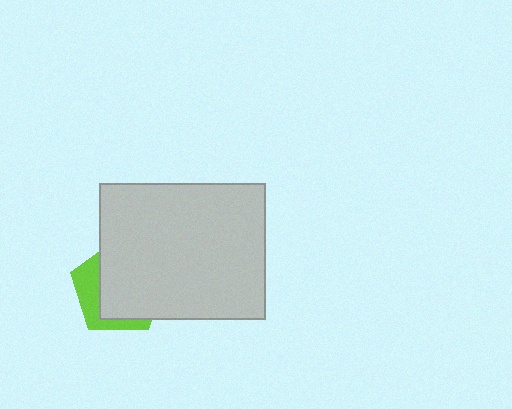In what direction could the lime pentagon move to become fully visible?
The lime pentagon could move toward the lower-left. That would shift it out from behind the light gray rectangle entirely.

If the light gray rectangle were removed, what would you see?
You would see the complete lime pentagon.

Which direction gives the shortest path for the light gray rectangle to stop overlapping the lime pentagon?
Moving toward the upper-right gives the shortest separation.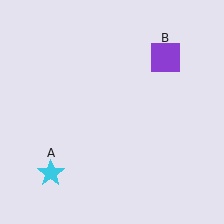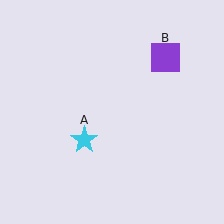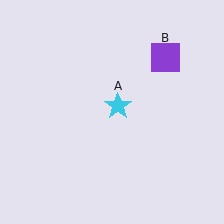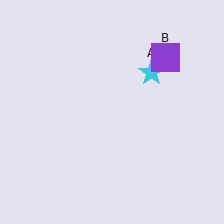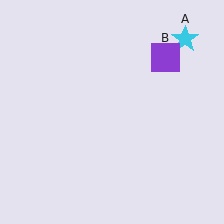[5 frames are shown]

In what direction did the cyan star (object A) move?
The cyan star (object A) moved up and to the right.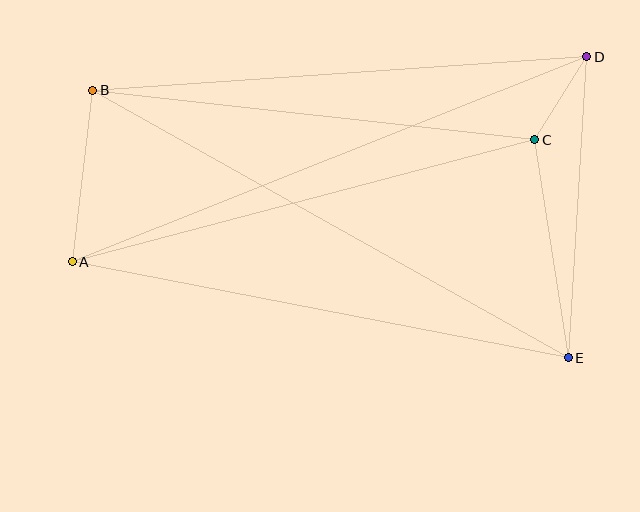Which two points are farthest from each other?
Points A and D are farthest from each other.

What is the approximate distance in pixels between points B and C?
The distance between B and C is approximately 445 pixels.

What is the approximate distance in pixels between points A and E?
The distance between A and E is approximately 505 pixels.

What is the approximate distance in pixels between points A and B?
The distance between A and B is approximately 173 pixels.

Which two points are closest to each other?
Points C and D are closest to each other.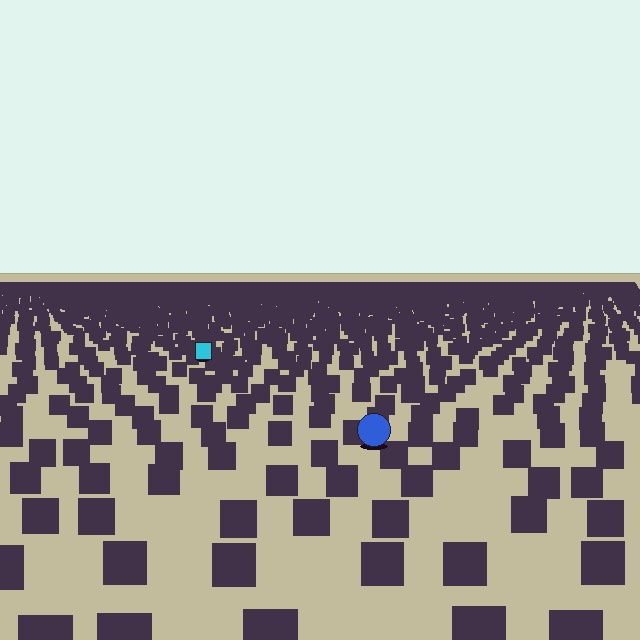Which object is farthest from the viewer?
The cyan square is farthest from the viewer. It appears smaller and the ground texture around it is denser.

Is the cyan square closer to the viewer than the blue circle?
No. The blue circle is closer — you can tell from the texture gradient: the ground texture is coarser near it.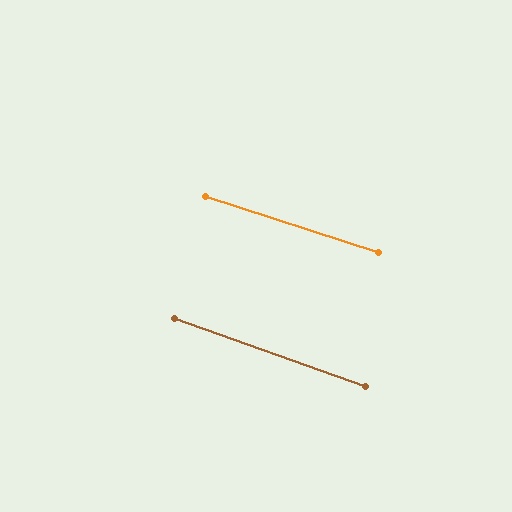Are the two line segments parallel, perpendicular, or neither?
Parallel — their directions differ by only 1.7°.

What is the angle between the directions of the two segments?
Approximately 2 degrees.